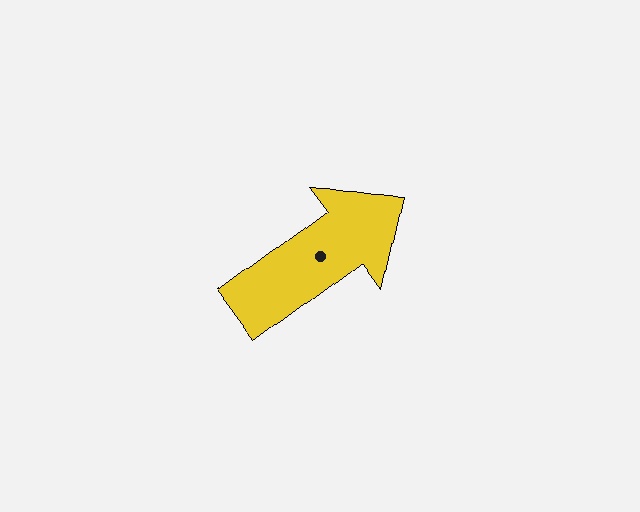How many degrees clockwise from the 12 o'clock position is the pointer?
Approximately 53 degrees.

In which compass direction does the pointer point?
Northeast.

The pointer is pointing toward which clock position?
Roughly 2 o'clock.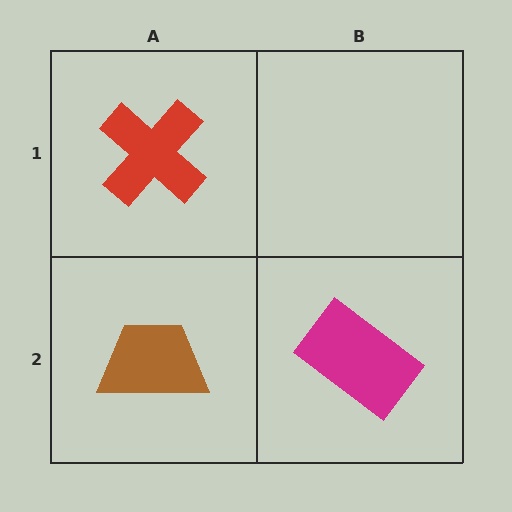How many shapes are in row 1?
1 shape.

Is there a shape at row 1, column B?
No, that cell is empty.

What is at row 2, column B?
A magenta rectangle.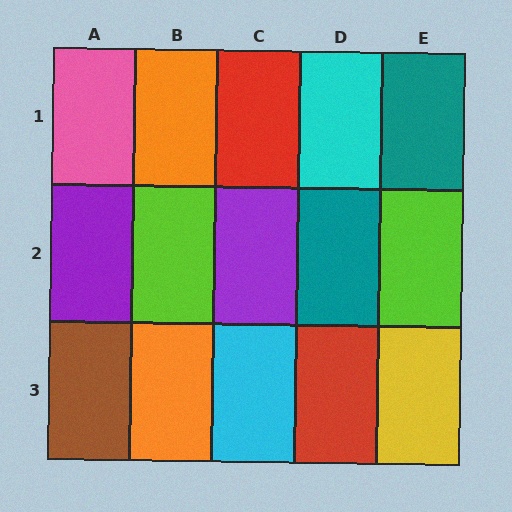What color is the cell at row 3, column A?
Brown.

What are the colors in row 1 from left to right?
Pink, orange, red, cyan, teal.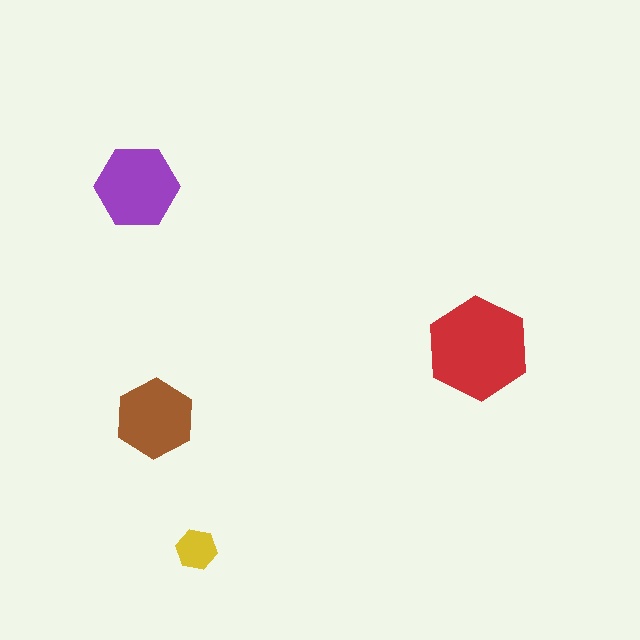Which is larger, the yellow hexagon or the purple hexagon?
The purple one.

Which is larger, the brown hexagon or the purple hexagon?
The purple one.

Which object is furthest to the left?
The purple hexagon is leftmost.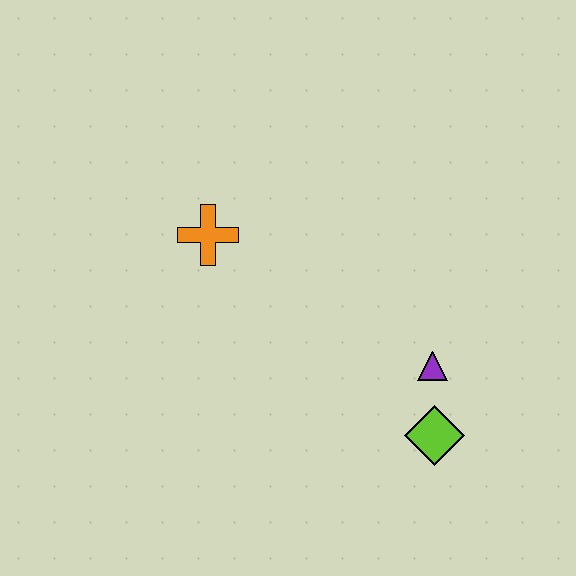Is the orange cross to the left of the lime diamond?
Yes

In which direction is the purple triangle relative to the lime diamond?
The purple triangle is above the lime diamond.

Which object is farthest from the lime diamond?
The orange cross is farthest from the lime diamond.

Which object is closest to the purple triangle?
The lime diamond is closest to the purple triangle.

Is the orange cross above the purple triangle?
Yes